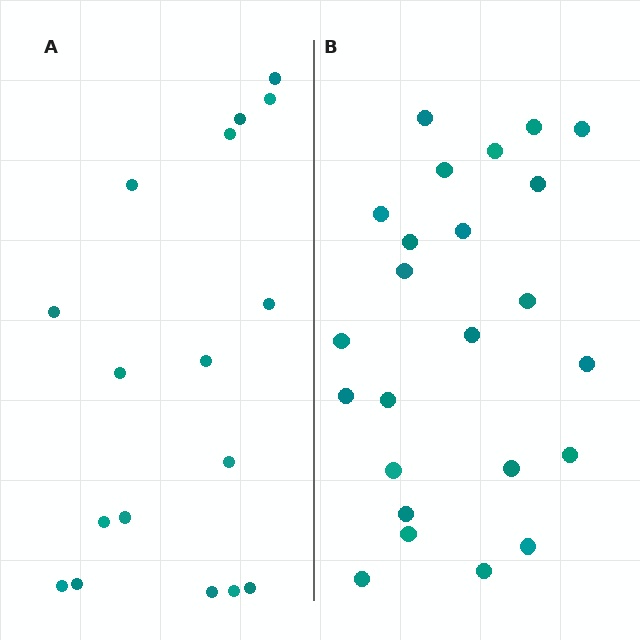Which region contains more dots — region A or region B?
Region B (the right region) has more dots.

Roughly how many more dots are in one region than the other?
Region B has roughly 8 or so more dots than region A.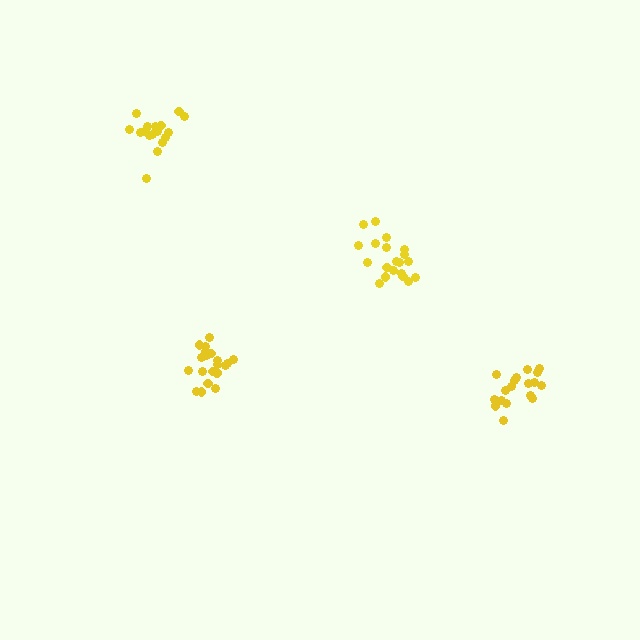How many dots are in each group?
Group 1: 20 dots, Group 2: 18 dots, Group 3: 20 dots, Group 4: 17 dots (75 total).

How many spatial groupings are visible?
There are 4 spatial groupings.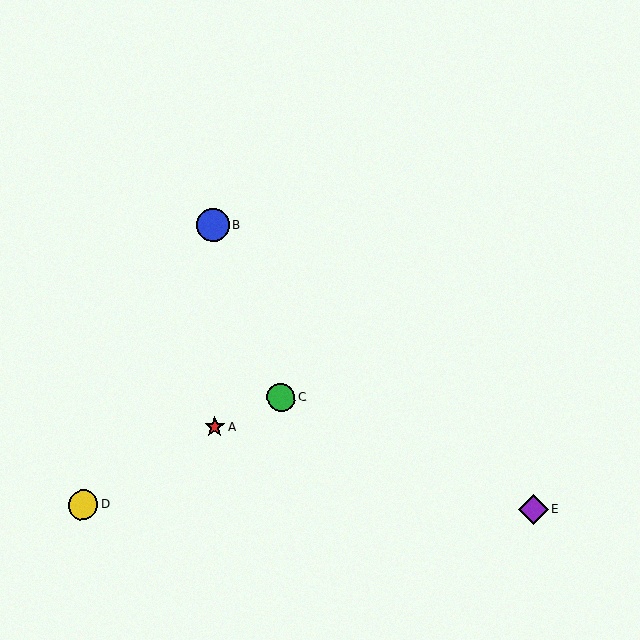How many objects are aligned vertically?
2 objects (A, B) are aligned vertically.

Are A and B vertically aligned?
Yes, both are at x≈214.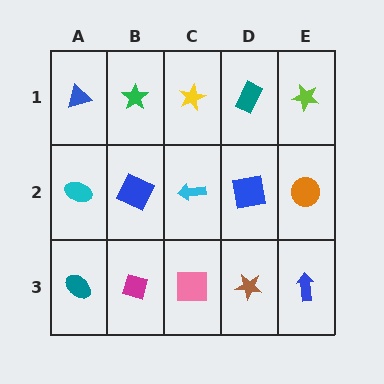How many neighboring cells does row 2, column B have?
4.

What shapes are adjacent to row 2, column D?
A teal rectangle (row 1, column D), a brown star (row 3, column D), a cyan arrow (row 2, column C), an orange circle (row 2, column E).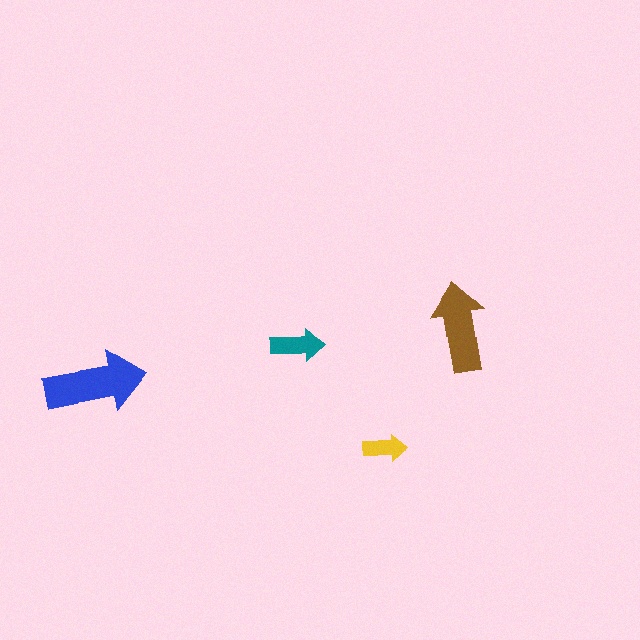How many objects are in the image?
There are 4 objects in the image.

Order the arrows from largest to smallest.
the blue one, the brown one, the teal one, the yellow one.